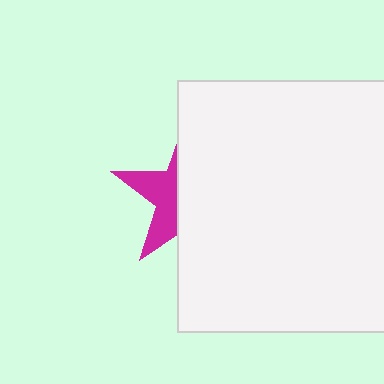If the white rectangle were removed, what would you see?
You would see the complete magenta star.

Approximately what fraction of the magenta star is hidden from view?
Roughly 62% of the magenta star is hidden behind the white rectangle.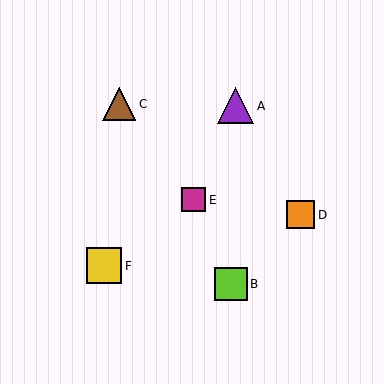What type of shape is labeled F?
Shape F is a yellow square.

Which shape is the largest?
The purple triangle (labeled A) is the largest.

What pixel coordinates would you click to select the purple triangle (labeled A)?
Click at (235, 106) to select the purple triangle A.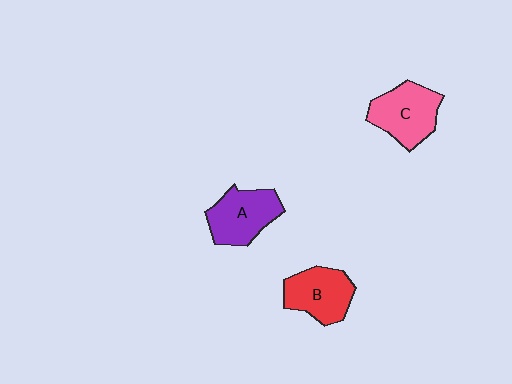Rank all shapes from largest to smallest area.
From largest to smallest: C (pink), A (purple), B (red).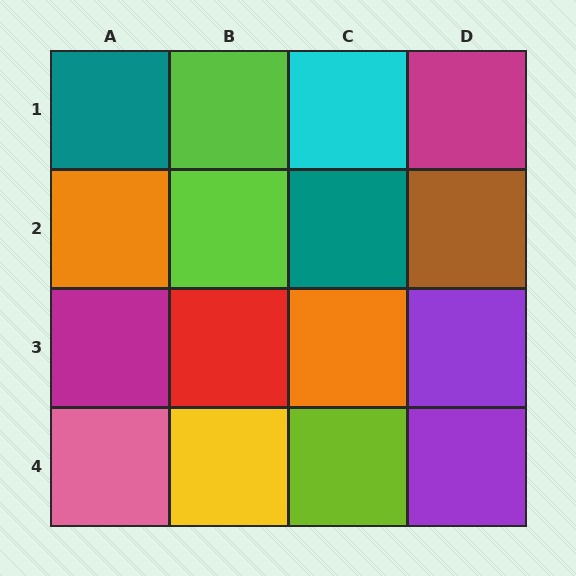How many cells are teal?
2 cells are teal.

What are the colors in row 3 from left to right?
Magenta, red, orange, purple.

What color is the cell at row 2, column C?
Teal.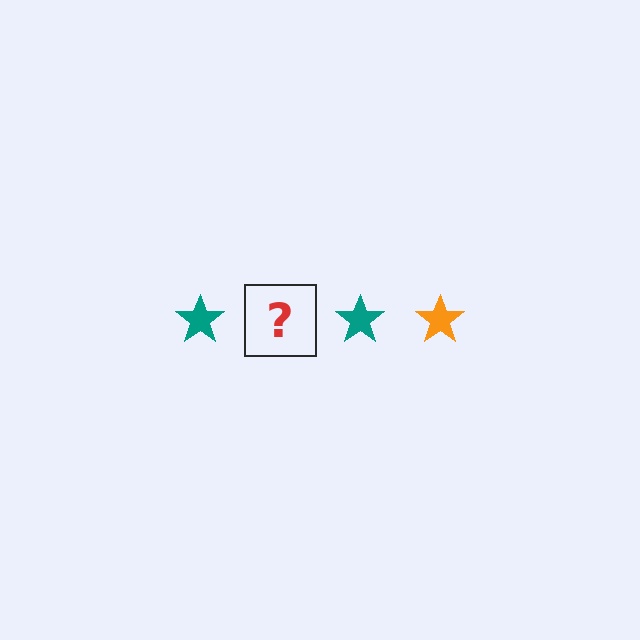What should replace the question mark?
The question mark should be replaced with an orange star.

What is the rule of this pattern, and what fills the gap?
The rule is that the pattern cycles through teal, orange stars. The gap should be filled with an orange star.